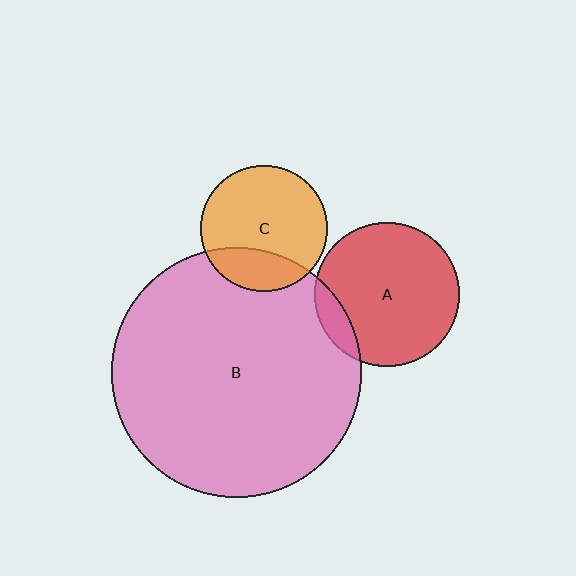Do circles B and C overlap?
Yes.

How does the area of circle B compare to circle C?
Approximately 3.9 times.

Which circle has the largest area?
Circle B (pink).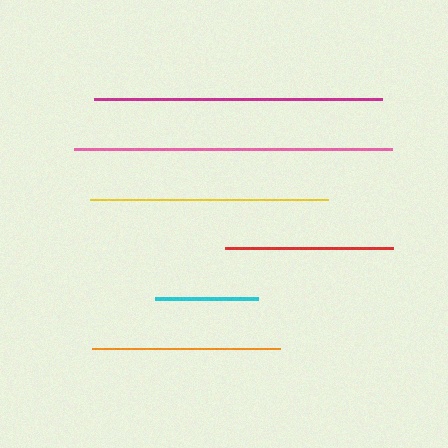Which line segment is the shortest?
The cyan line is the shortest at approximately 103 pixels.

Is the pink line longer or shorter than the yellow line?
The pink line is longer than the yellow line.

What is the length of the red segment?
The red segment is approximately 168 pixels long.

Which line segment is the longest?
The pink line is the longest at approximately 318 pixels.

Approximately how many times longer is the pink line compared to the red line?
The pink line is approximately 1.9 times the length of the red line.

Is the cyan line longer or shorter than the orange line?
The orange line is longer than the cyan line.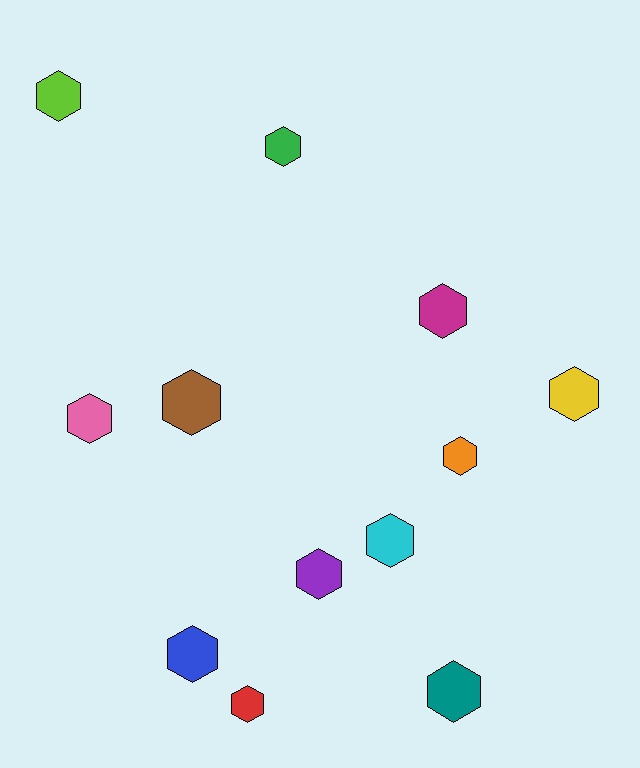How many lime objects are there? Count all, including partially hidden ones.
There is 1 lime object.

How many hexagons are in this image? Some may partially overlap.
There are 12 hexagons.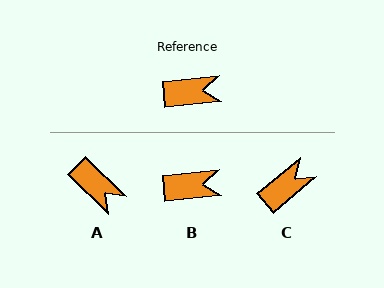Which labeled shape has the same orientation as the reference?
B.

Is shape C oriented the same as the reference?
No, it is off by about 34 degrees.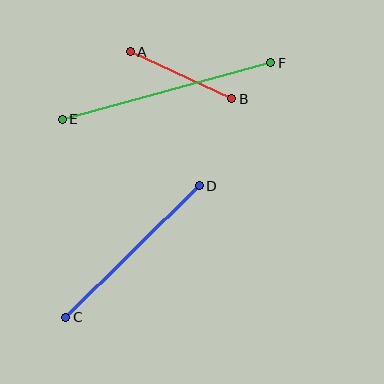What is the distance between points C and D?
The distance is approximately 187 pixels.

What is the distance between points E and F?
The distance is approximately 216 pixels.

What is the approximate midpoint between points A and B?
The midpoint is at approximately (181, 75) pixels.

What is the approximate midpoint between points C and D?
The midpoint is at approximately (132, 251) pixels.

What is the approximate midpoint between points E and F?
The midpoint is at approximately (167, 91) pixels.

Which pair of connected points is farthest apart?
Points E and F are farthest apart.